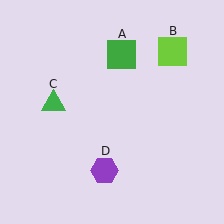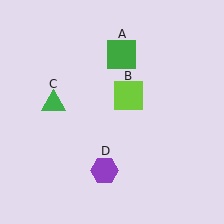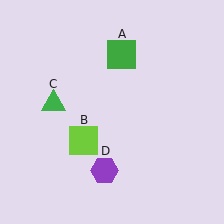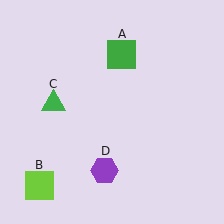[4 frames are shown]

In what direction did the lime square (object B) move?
The lime square (object B) moved down and to the left.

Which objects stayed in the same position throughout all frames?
Green square (object A) and green triangle (object C) and purple hexagon (object D) remained stationary.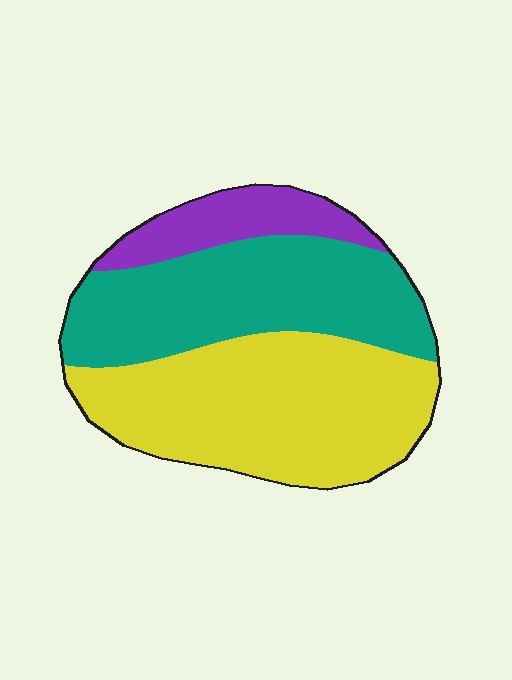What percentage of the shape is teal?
Teal covers roughly 40% of the shape.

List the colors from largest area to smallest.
From largest to smallest: yellow, teal, purple.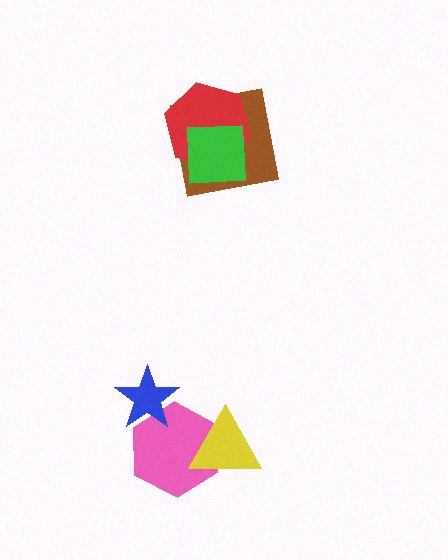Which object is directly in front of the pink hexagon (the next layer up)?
The blue star is directly in front of the pink hexagon.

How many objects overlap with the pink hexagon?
2 objects overlap with the pink hexagon.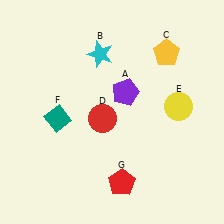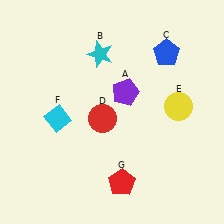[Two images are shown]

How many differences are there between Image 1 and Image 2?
There are 2 differences between the two images.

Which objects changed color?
C changed from yellow to blue. F changed from teal to cyan.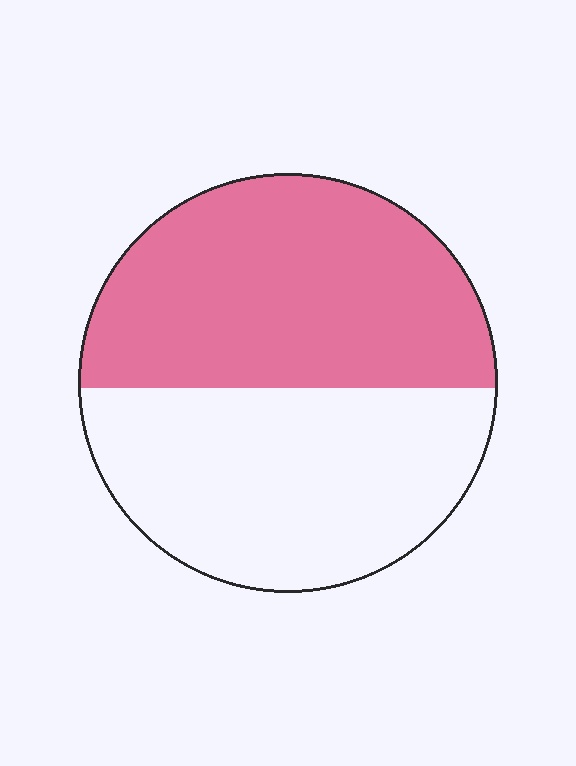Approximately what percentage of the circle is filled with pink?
Approximately 50%.